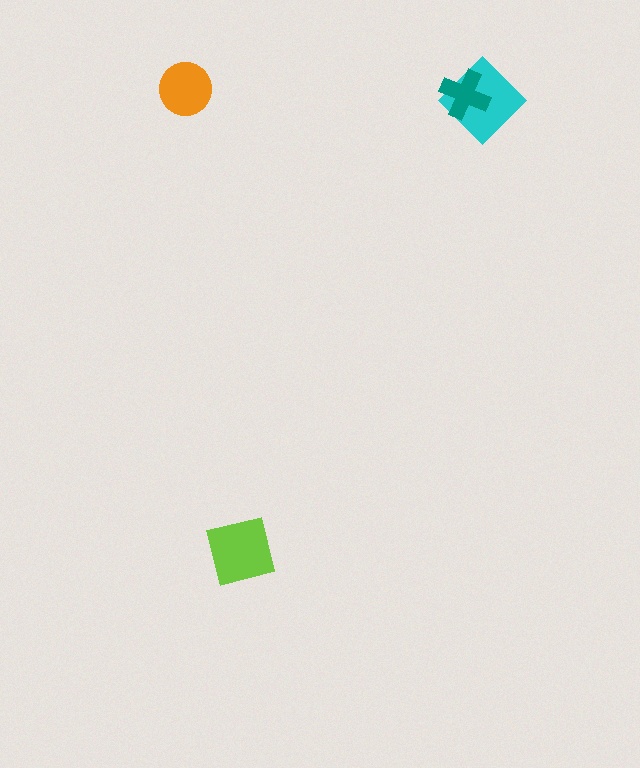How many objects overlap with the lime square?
0 objects overlap with the lime square.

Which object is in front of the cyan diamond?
The teal cross is in front of the cyan diamond.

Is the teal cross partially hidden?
No, no other shape covers it.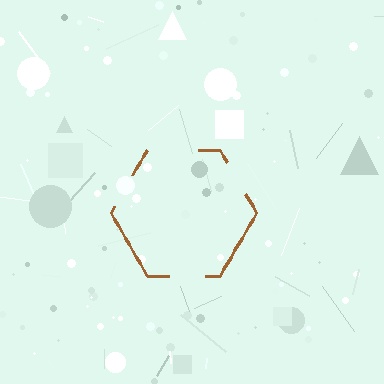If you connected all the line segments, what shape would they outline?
They would outline a hexagon.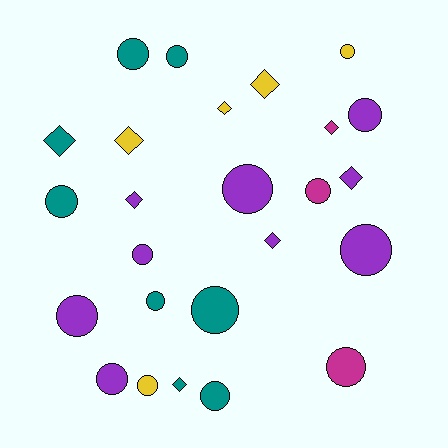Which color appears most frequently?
Purple, with 9 objects.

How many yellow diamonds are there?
There are 3 yellow diamonds.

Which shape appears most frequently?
Circle, with 16 objects.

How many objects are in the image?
There are 25 objects.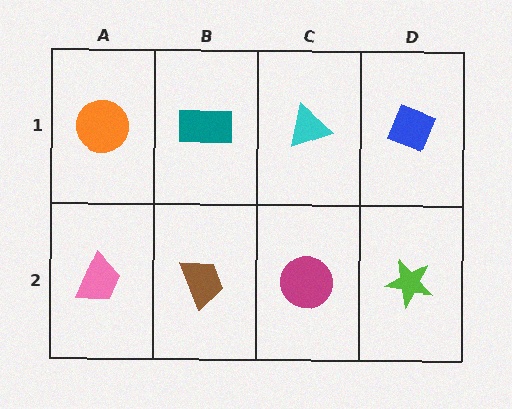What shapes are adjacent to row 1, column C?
A magenta circle (row 2, column C), a teal rectangle (row 1, column B), a blue diamond (row 1, column D).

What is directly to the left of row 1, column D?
A cyan triangle.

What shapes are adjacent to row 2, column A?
An orange circle (row 1, column A), a brown trapezoid (row 2, column B).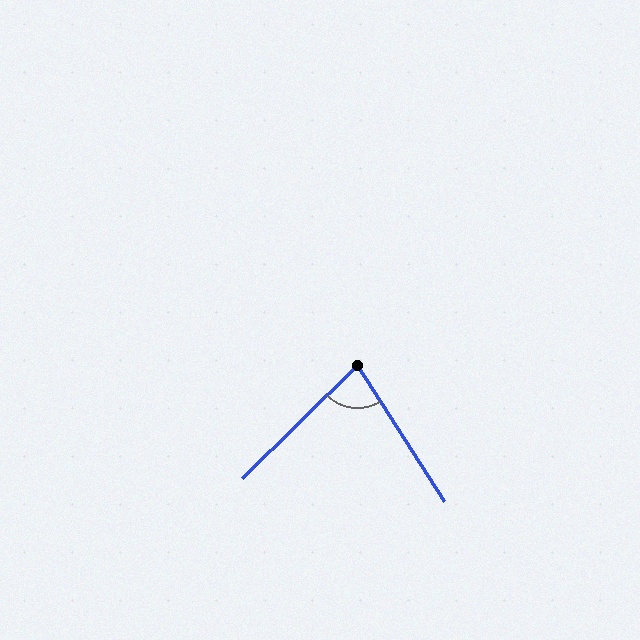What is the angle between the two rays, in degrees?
Approximately 78 degrees.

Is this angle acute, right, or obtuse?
It is acute.